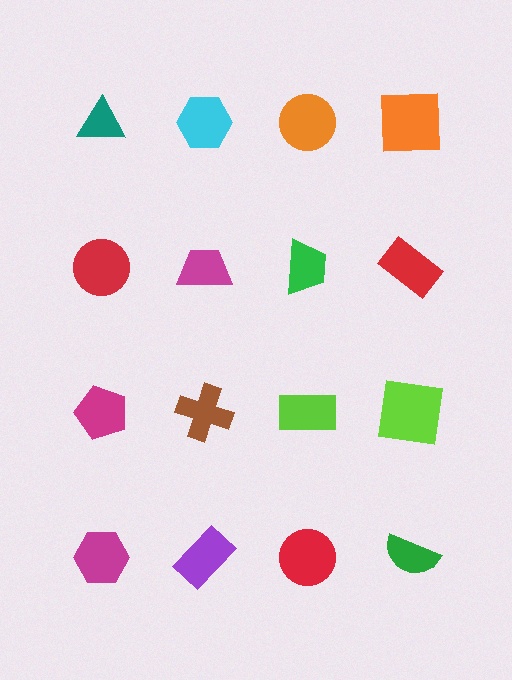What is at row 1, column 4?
An orange square.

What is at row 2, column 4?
A red rectangle.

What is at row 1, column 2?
A cyan hexagon.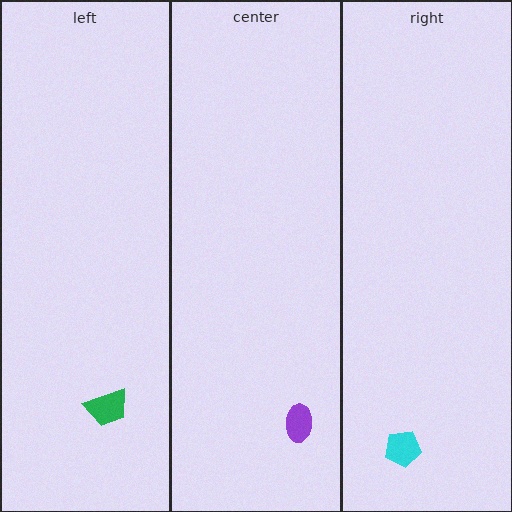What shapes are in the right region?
The cyan pentagon.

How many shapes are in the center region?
1.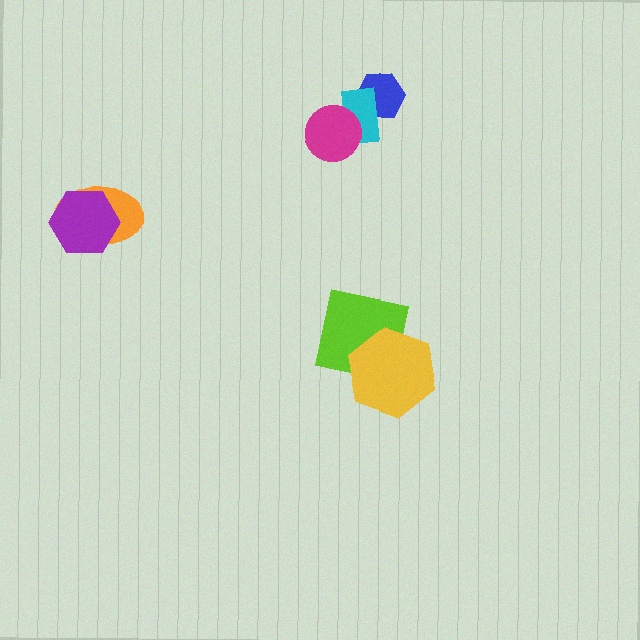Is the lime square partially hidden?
Yes, it is partially covered by another shape.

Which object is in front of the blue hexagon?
The cyan rectangle is in front of the blue hexagon.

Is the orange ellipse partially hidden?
Yes, it is partially covered by another shape.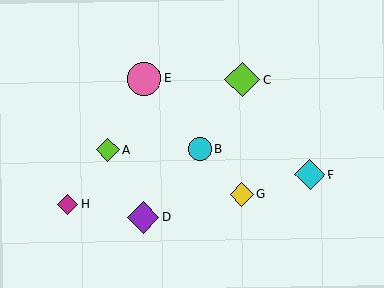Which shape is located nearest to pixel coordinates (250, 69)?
The lime diamond (labeled C) at (242, 80) is nearest to that location.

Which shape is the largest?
The lime diamond (labeled C) is the largest.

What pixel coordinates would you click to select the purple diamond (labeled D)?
Click at (143, 217) to select the purple diamond D.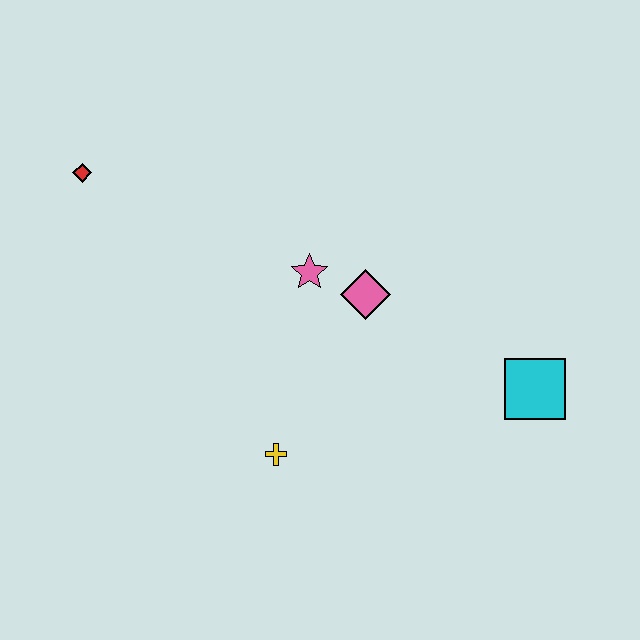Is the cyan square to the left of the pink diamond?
No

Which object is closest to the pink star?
The pink diamond is closest to the pink star.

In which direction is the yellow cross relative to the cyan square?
The yellow cross is to the left of the cyan square.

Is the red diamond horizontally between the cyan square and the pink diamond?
No